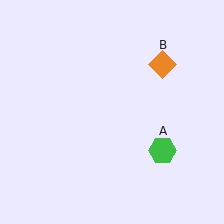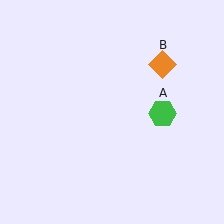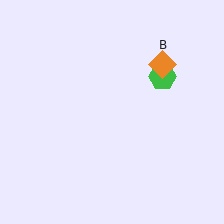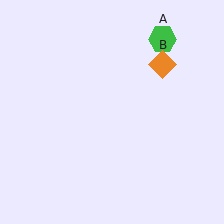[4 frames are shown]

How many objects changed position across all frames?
1 object changed position: green hexagon (object A).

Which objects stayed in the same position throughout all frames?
Orange diamond (object B) remained stationary.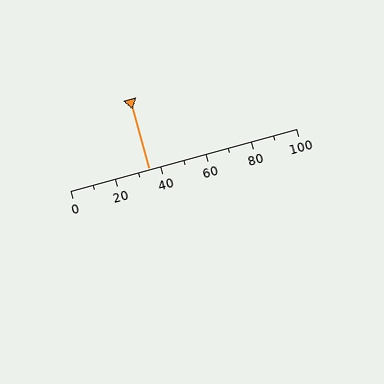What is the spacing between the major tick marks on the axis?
The major ticks are spaced 20 apart.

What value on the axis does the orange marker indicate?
The marker indicates approximately 35.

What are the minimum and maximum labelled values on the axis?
The axis runs from 0 to 100.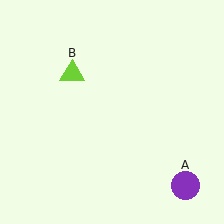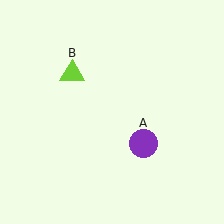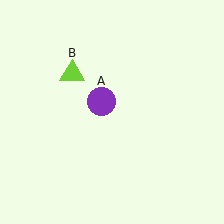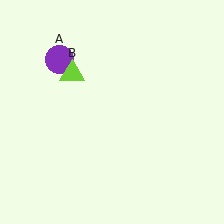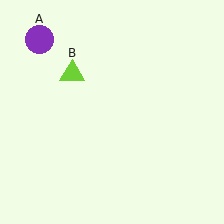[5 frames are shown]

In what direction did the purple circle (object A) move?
The purple circle (object A) moved up and to the left.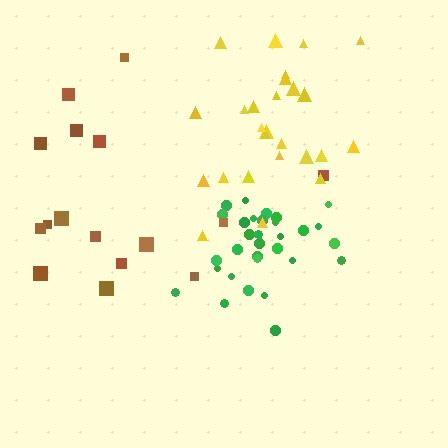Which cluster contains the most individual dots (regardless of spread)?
Green (31).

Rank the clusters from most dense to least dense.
green, yellow, brown.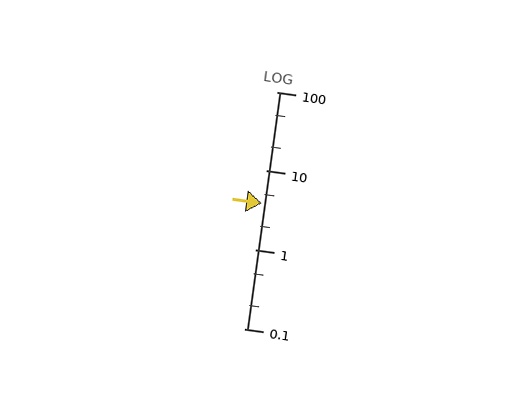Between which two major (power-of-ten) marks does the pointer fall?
The pointer is between 1 and 10.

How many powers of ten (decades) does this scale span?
The scale spans 3 decades, from 0.1 to 100.